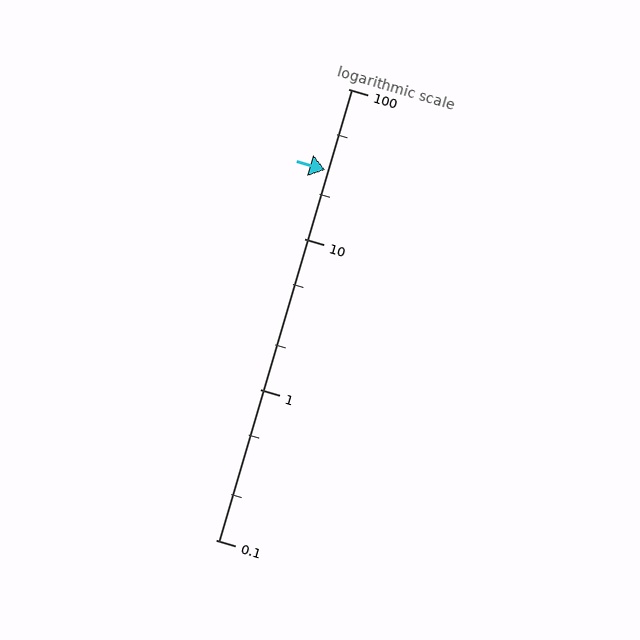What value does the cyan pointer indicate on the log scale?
The pointer indicates approximately 29.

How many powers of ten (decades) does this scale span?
The scale spans 3 decades, from 0.1 to 100.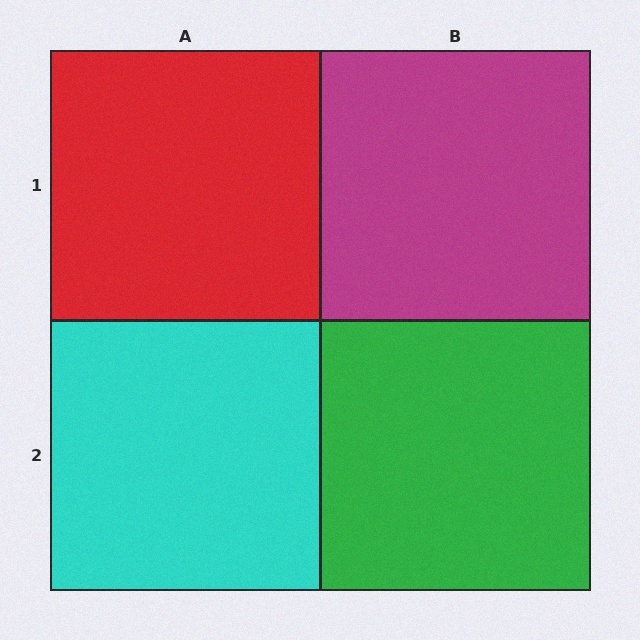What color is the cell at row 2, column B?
Green.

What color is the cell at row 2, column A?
Cyan.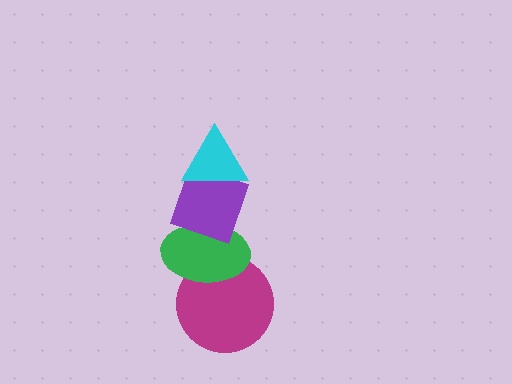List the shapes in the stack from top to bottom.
From top to bottom: the cyan triangle, the purple diamond, the green ellipse, the magenta circle.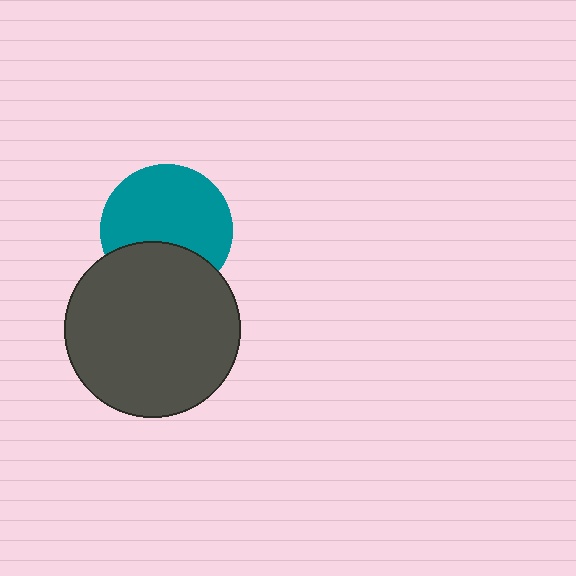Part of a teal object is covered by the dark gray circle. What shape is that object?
It is a circle.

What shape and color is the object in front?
The object in front is a dark gray circle.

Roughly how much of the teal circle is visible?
Most of it is visible (roughly 68%).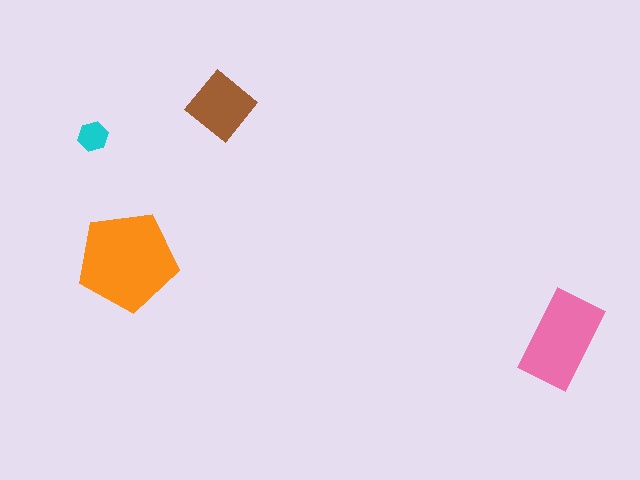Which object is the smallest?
The cyan hexagon.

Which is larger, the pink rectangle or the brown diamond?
The pink rectangle.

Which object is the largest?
The orange pentagon.